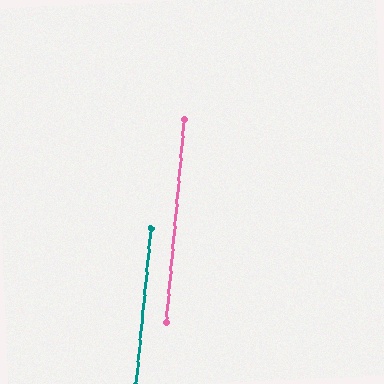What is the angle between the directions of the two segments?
Approximately 0 degrees.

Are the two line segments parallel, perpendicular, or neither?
Parallel — their directions differ by only 0.5°.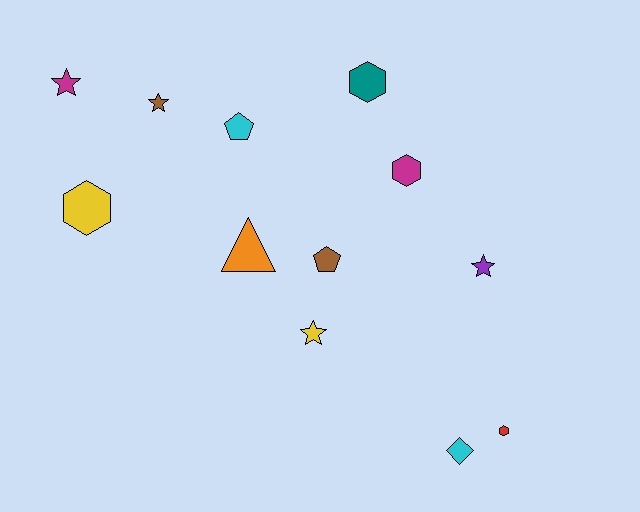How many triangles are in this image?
There is 1 triangle.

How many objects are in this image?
There are 12 objects.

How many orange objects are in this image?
There is 1 orange object.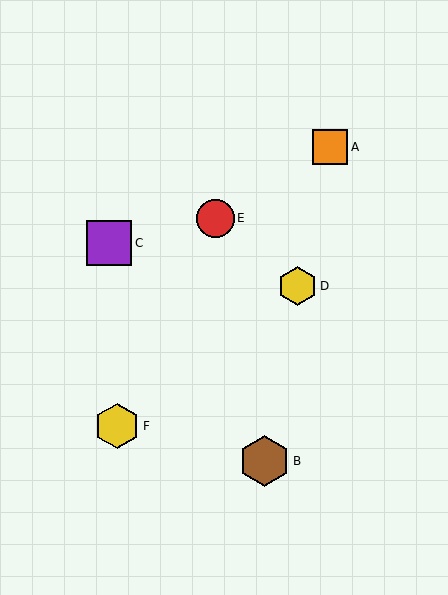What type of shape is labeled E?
Shape E is a red circle.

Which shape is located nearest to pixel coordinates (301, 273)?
The yellow hexagon (labeled D) at (298, 286) is nearest to that location.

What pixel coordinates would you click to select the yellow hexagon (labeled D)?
Click at (298, 286) to select the yellow hexagon D.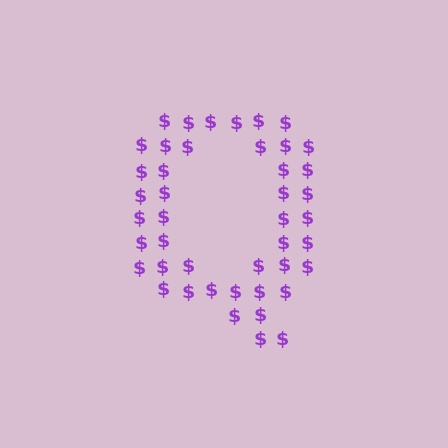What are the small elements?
The small elements are dollar signs.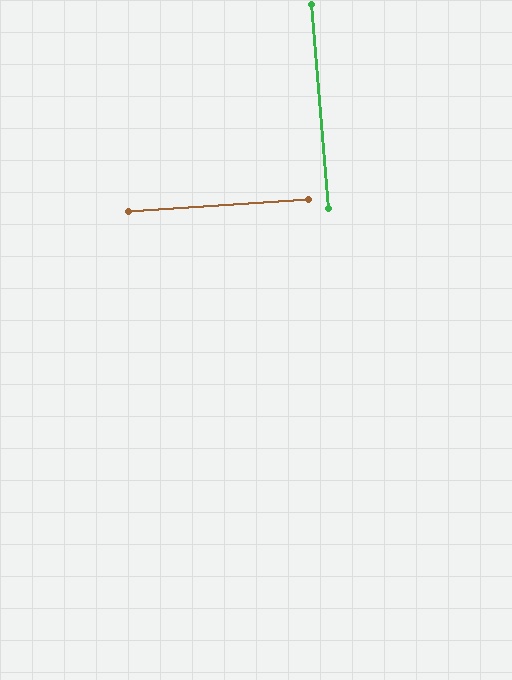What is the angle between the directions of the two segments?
Approximately 89 degrees.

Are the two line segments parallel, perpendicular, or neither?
Perpendicular — they meet at approximately 89°.